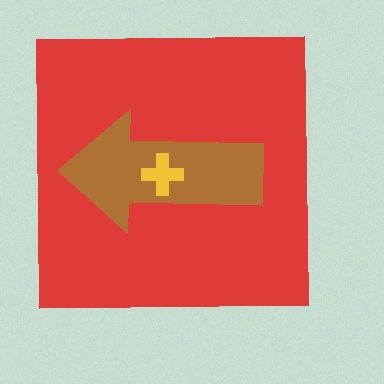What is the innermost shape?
The yellow cross.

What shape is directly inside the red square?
The brown arrow.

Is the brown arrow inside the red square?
Yes.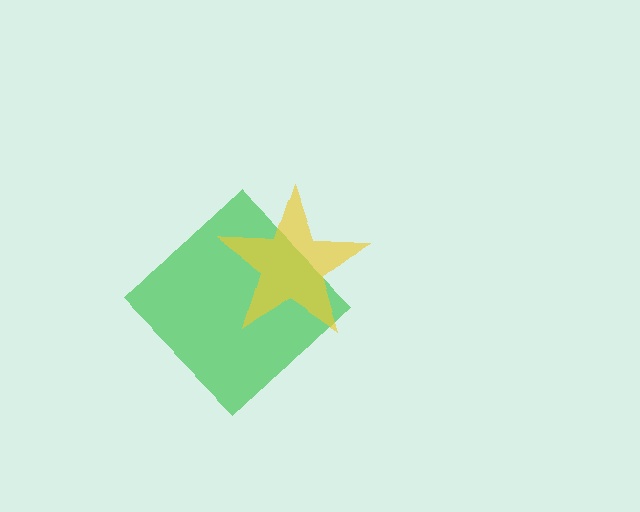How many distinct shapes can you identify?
There are 2 distinct shapes: a green diamond, a yellow star.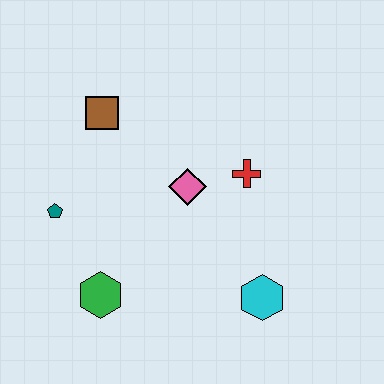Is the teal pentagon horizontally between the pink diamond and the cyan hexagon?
No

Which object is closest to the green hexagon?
The teal pentagon is closest to the green hexagon.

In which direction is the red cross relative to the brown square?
The red cross is to the right of the brown square.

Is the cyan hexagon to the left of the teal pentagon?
No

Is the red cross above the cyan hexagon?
Yes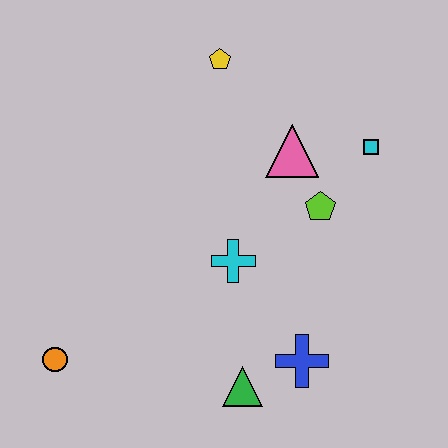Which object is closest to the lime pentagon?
The pink triangle is closest to the lime pentagon.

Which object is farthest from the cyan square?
The orange circle is farthest from the cyan square.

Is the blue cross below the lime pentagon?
Yes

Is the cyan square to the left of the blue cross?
No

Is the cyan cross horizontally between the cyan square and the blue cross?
No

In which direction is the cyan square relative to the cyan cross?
The cyan square is to the right of the cyan cross.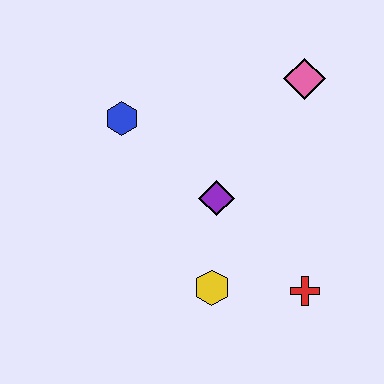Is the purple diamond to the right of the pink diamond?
No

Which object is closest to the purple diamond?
The yellow hexagon is closest to the purple diamond.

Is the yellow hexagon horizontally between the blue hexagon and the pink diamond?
Yes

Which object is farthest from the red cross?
The blue hexagon is farthest from the red cross.